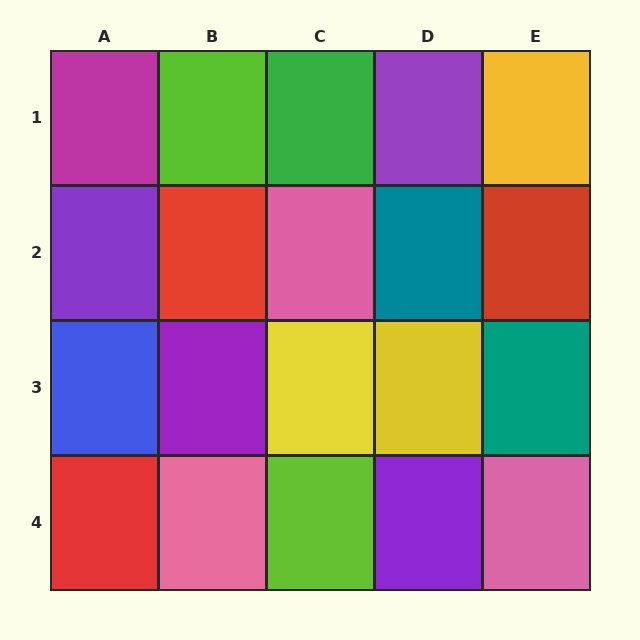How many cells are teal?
2 cells are teal.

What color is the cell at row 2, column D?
Teal.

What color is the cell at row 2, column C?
Pink.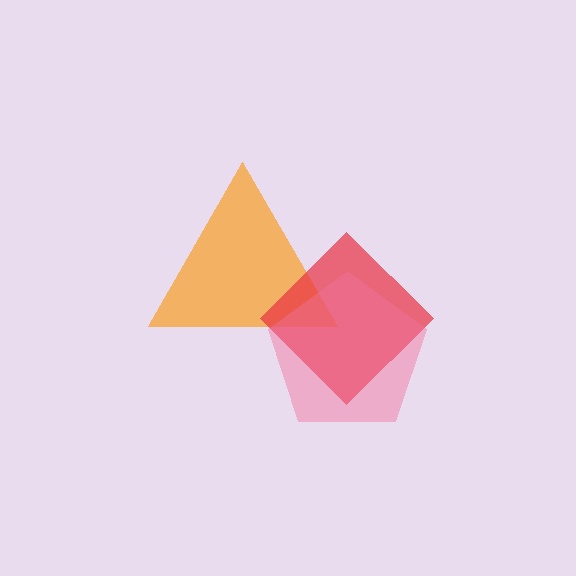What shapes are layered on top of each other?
The layered shapes are: an orange triangle, a red diamond, a pink pentagon.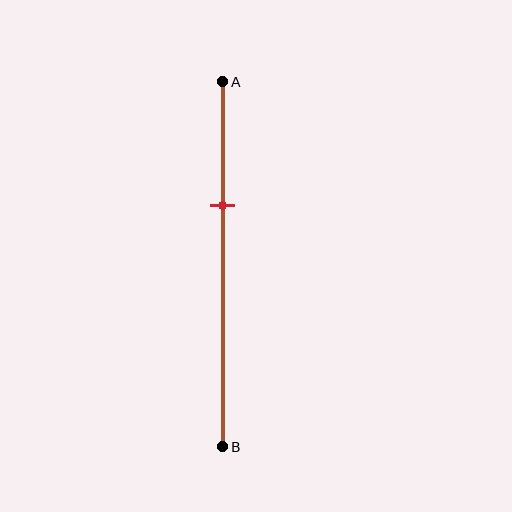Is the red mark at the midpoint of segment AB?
No, the mark is at about 35% from A, not at the 50% midpoint.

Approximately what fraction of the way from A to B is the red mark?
The red mark is approximately 35% of the way from A to B.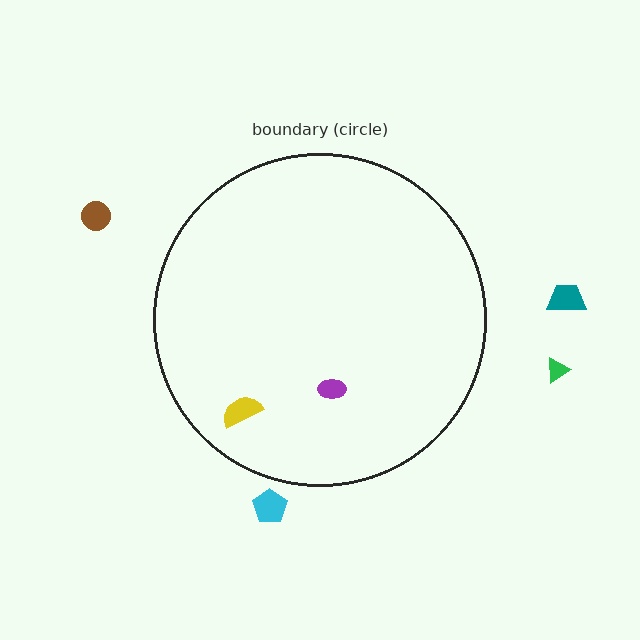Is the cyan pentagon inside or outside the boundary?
Outside.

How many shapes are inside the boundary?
2 inside, 4 outside.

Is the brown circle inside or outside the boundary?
Outside.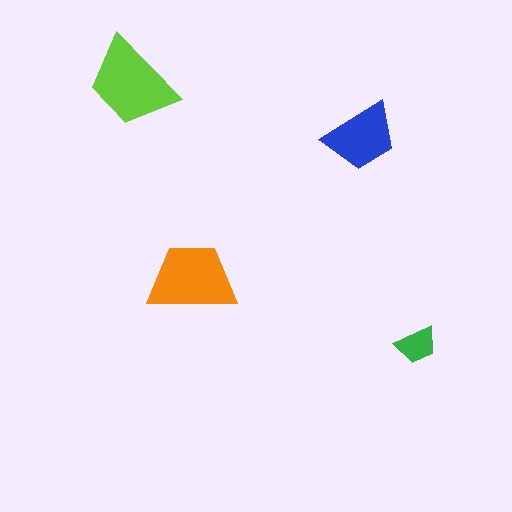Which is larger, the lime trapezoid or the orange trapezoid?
The lime one.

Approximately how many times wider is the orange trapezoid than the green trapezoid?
About 2 times wider.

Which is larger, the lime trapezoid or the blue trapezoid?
The lime one.